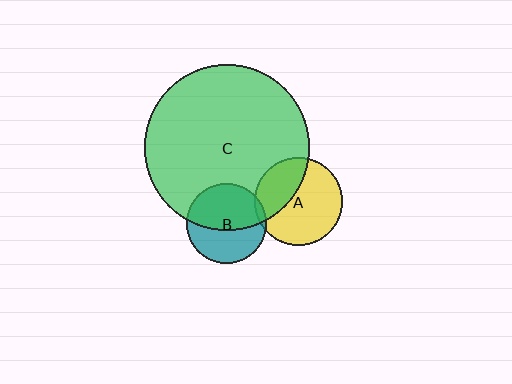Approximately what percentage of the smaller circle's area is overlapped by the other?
Approximately 5%.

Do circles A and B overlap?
Yes.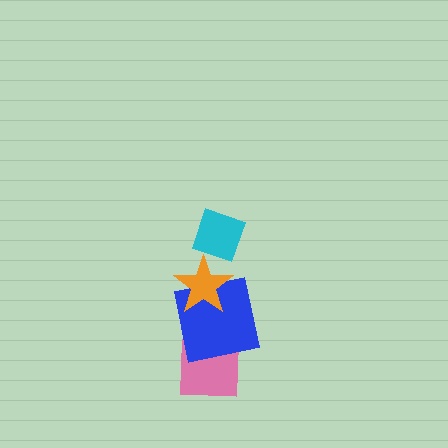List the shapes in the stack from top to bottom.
From top to bottom: the cyan diamond, the orange star, the blue square, the pink square.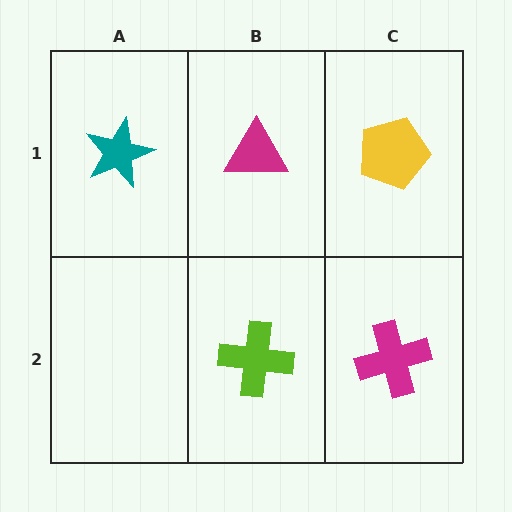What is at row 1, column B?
A magenta triangle.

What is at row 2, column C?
A magenta cross.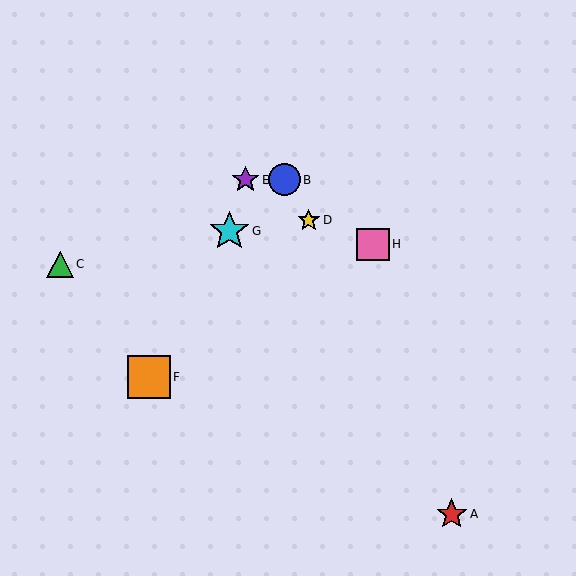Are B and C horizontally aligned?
No, B is at y≈180 and C is at y≈264.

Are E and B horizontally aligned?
Yes, both are at y≈180.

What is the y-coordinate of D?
Object D is at y≈220.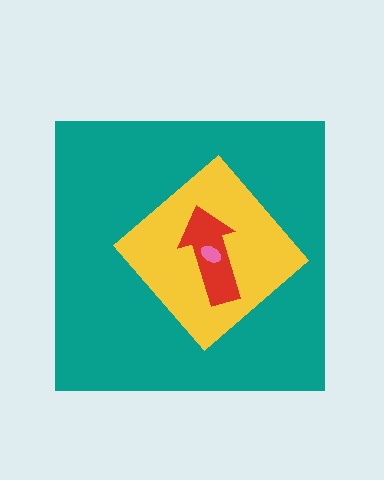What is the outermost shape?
The teal square.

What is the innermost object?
The pink ellipse.